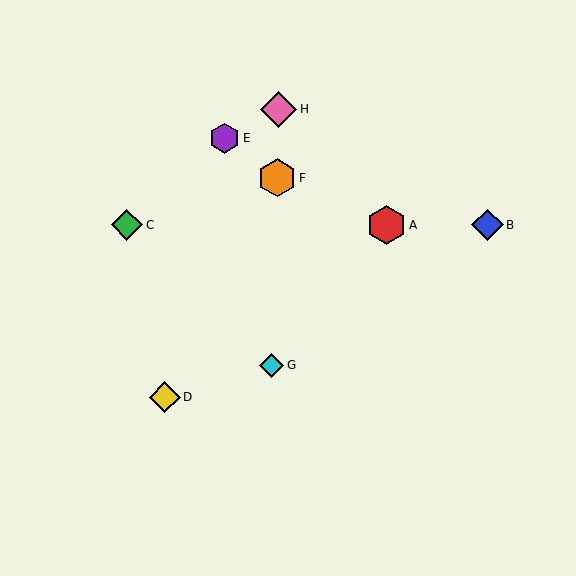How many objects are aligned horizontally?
3 objects (A, B, C) are aligned horizontally.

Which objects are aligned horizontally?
Objects A, B, C are aligned horizontally.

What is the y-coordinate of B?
Object B is at y≈225.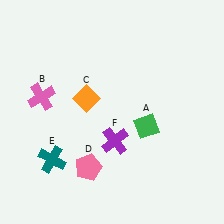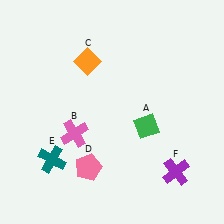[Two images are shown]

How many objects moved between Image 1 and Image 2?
3 objects moved between the two images.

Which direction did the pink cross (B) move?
The pink cross (B) moved down.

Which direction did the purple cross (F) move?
The purple cross (F) moved right.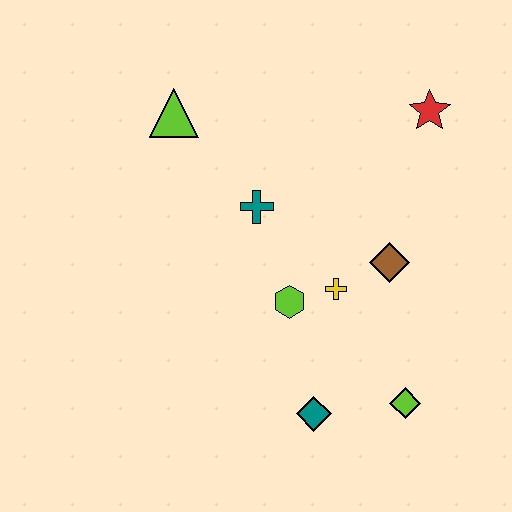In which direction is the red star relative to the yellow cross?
The red star is above the yellow cross.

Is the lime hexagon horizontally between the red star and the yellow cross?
No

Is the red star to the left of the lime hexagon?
No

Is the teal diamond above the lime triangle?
No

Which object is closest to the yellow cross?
The lime hexagon is closest to the yellow cross.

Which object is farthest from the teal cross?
The lime diamond is farthest from the teal cross.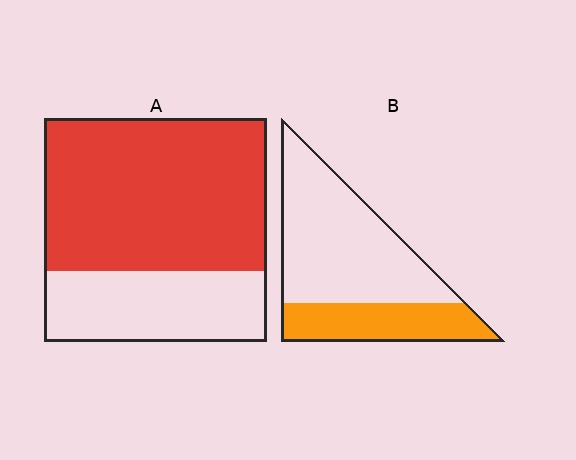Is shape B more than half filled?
No.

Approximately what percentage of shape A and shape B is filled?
A is approximately 70% and B is approximately 30%.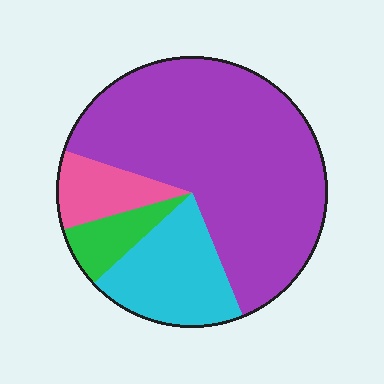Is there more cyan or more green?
Cyan.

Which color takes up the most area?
Purple, at roughly 65%.